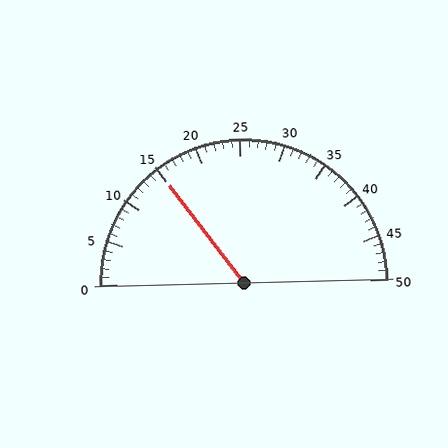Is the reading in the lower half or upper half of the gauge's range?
The reading is in the lower half of the range (0 to 50).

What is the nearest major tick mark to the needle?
The nearest major tick mark is 15.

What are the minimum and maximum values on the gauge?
The gauge ranges from 0 to 50.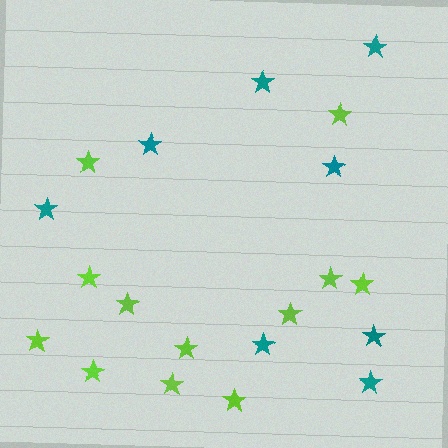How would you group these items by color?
There are 2 groups: one group of teal stars (8) and one group of lime stars (12).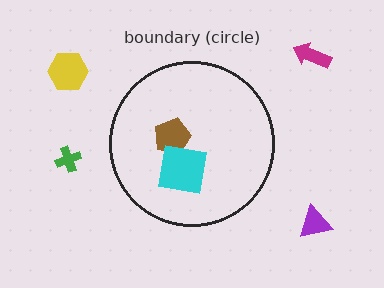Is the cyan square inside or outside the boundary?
Inside.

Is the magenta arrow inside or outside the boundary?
Outside.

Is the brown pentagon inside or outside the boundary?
Inside.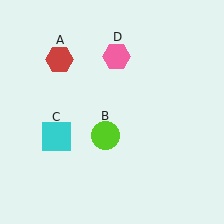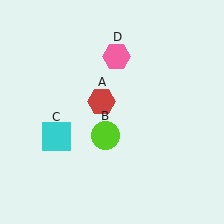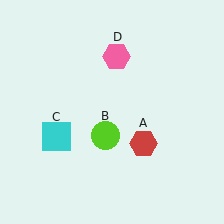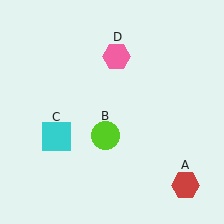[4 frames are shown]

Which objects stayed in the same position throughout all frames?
Lime circle (object B) and cyan square (object C) and pink hexagon (object D) remained stationary.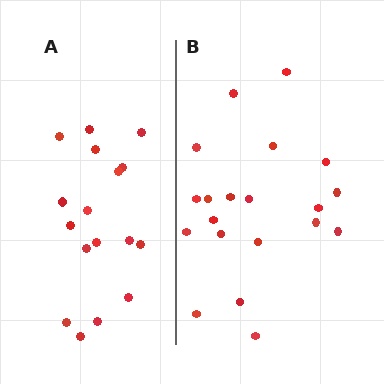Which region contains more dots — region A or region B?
Region B (the right region) has more dots.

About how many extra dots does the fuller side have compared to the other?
Region B has just a few more — roughly 2 or 3 more dots than region A.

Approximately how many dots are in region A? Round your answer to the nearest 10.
About 20 dots. (The exact count is 17, which rounds to 20.)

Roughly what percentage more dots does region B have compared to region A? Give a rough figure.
About 20% more.